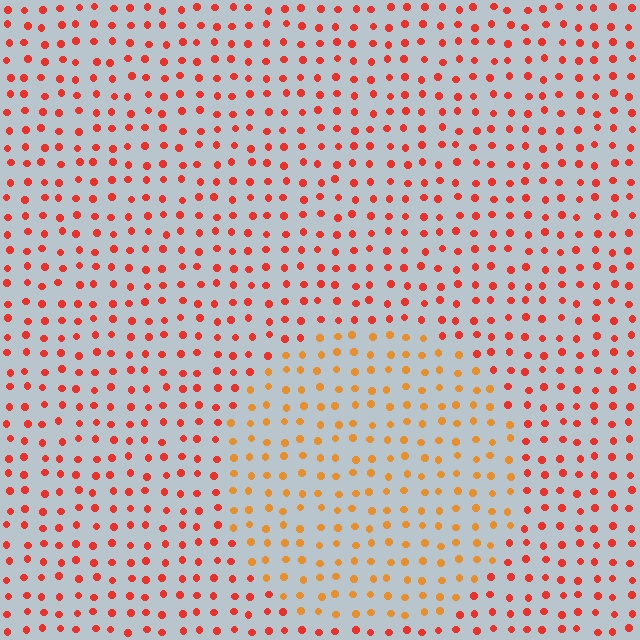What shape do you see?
I see a circle.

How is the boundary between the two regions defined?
The boundary is defined purely by a slight shift in hue (about 30 degrees). Spacing, size, and orientation are identical on both sides.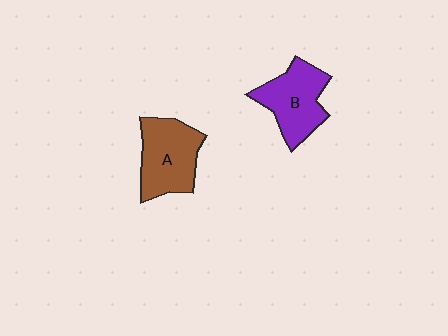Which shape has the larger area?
Shape A (brown).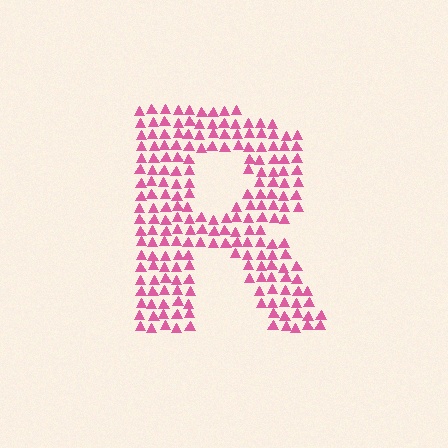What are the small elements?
The small elements are triangles.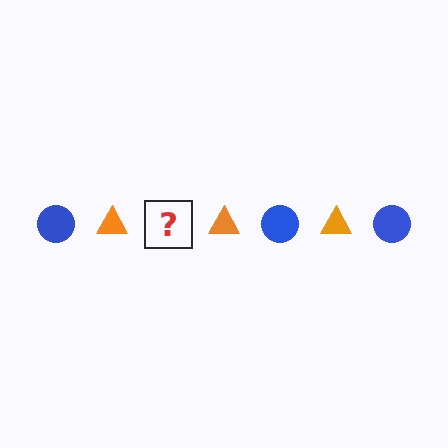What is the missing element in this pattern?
The missing element is a blue circle.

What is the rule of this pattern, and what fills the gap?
The rule is that the pattern alternates between blue circle and orange triangle. The gap should be filled with a blue circle.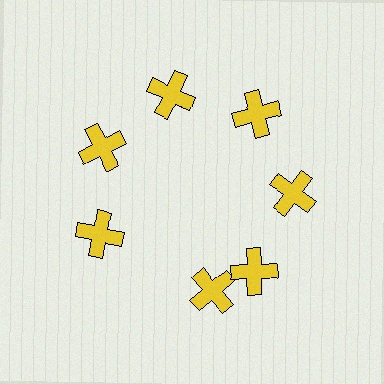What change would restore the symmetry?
The symmetry would be restored by rotating it back into even spacing with its neighbors so that all 7 crosses sit at equal angles and equal distance from the center.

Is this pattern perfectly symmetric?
No. The 7 yellow crosses are arranged in a ring, but one element near the 6 o'clock position is rotated out of alignment along the ring, breaking the 7-fold rotational symmetry.